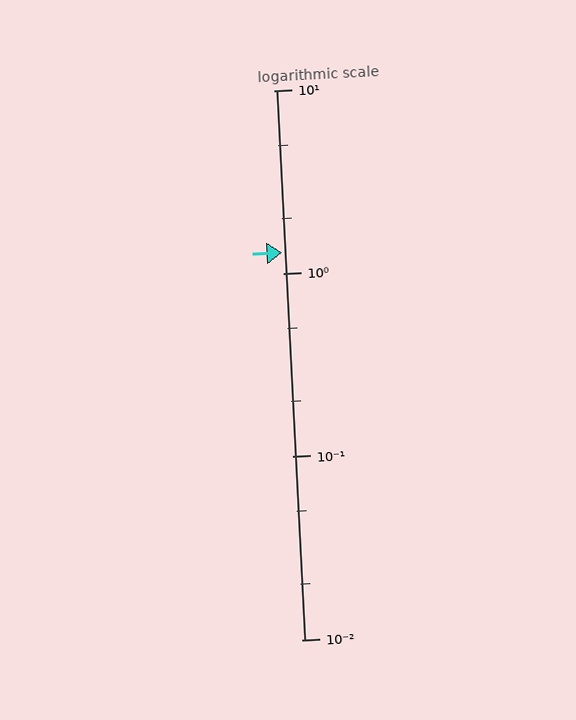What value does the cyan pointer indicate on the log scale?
The pointer indicates approximately 1.3.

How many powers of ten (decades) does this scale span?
The scale spans 3 decades, from 0.01 to 10.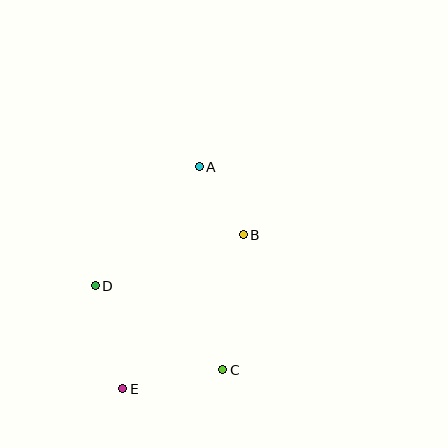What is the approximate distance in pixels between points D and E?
The distance between D and E is approximately 107 pixels.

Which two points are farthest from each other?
Points A and E are farthest from each other.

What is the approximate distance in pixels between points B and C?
The distance between B and C is approximately 137 pixels.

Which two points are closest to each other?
Points A and B are closest to each other.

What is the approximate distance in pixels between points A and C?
The distance between A and C is approximately 205 pixels.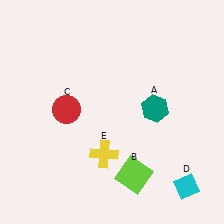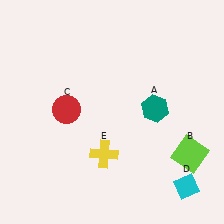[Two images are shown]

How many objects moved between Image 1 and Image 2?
1 object moved between the two images.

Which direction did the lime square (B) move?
The lime square (B) moved right.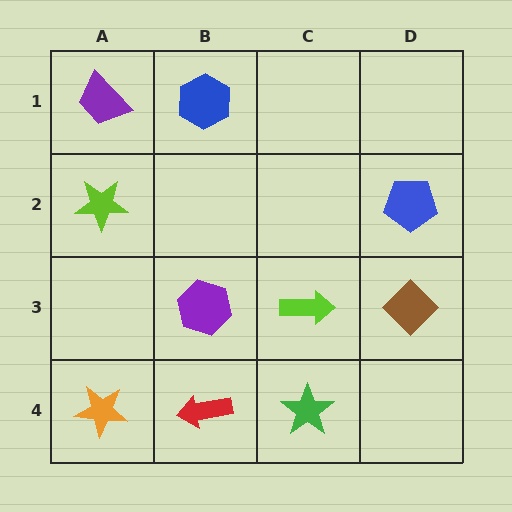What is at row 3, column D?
A brown diamond.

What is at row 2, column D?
A blue pentagon.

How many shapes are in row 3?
3 shapes.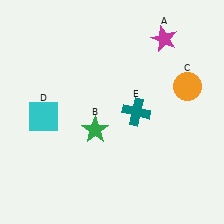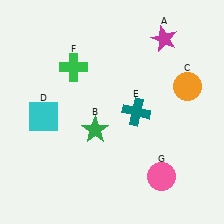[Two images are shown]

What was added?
A green cross (F), a pink circle (G) were added in Image 2.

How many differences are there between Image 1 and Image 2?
There are 2 differences between the two images.